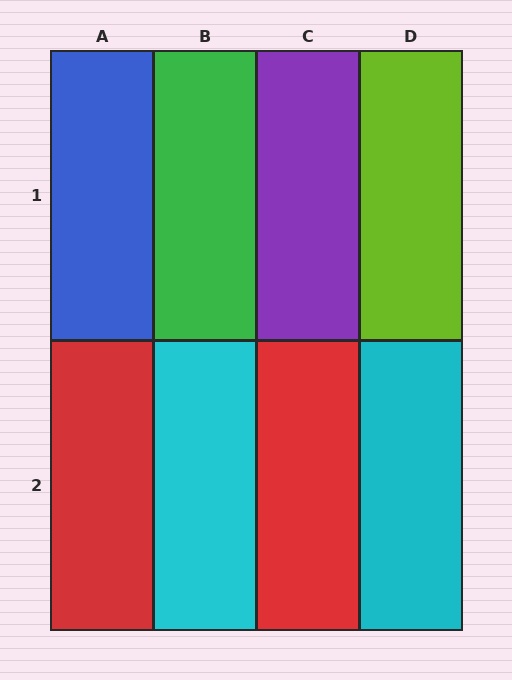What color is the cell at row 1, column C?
Purple.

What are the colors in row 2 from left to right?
Red, cyan, red, cyan.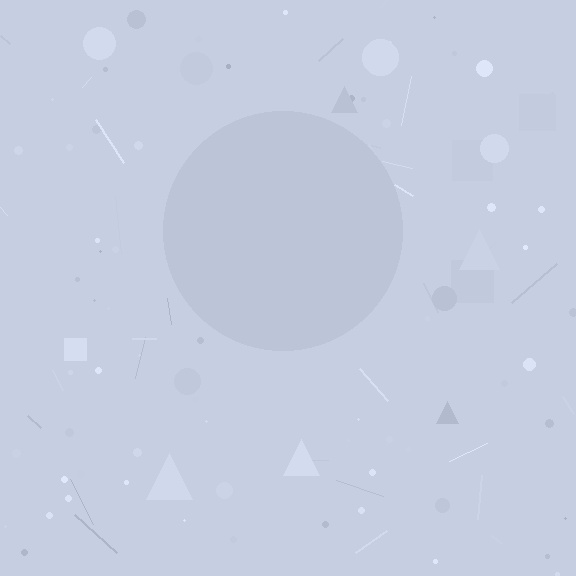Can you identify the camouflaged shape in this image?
The camouflaged shape is a circle.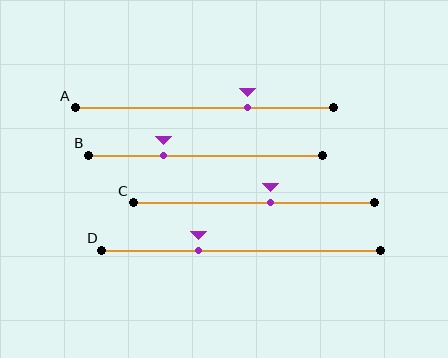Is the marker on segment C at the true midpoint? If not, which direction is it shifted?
No, the marker on segment C is shifted to the right by about 7% of the segment length.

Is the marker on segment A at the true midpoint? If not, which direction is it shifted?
No, the marker on segment A is shifted to the right by about 17% of the segment length.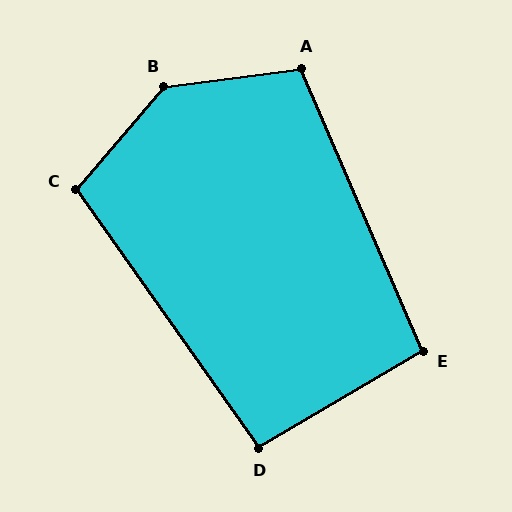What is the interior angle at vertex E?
Approximately 97 degrees (obtuse).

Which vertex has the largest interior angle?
B, at approximately 138 degrees.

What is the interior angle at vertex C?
Approximately 104 degrees (obtuse).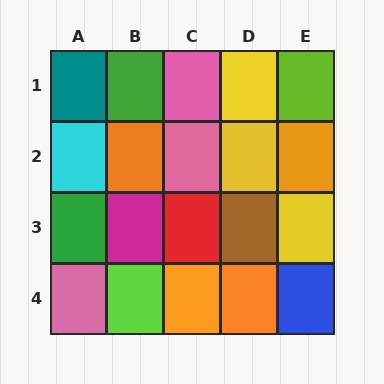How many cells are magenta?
1 cell is magenta.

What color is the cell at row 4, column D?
Orange.